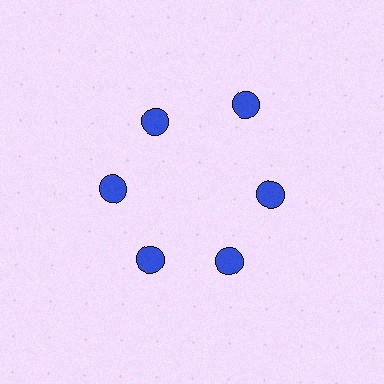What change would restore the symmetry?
The symmetry would be restored by moving it inward, back onto the ring so that all 6 circles sit at equal angles and equal distance from the center.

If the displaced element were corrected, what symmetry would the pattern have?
It would have 6-fold rotational symmetry — the pattern would map onto itself every 60 degrees.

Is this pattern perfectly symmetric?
No. The 6 blue circles are arranged in a ring, but one element near the 1 o'clock position is pushed outward from the center, breaking the 6-fold rotational symmetry.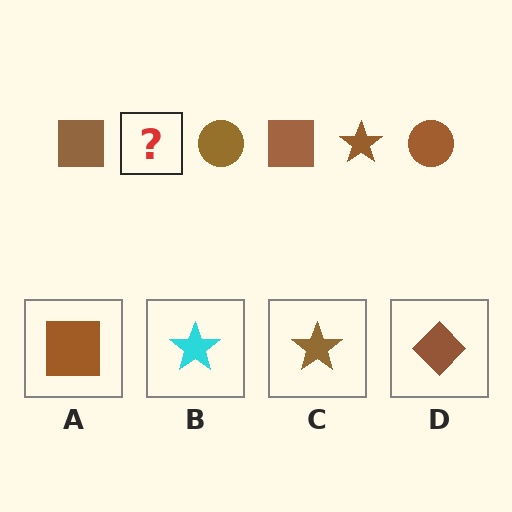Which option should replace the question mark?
Option C.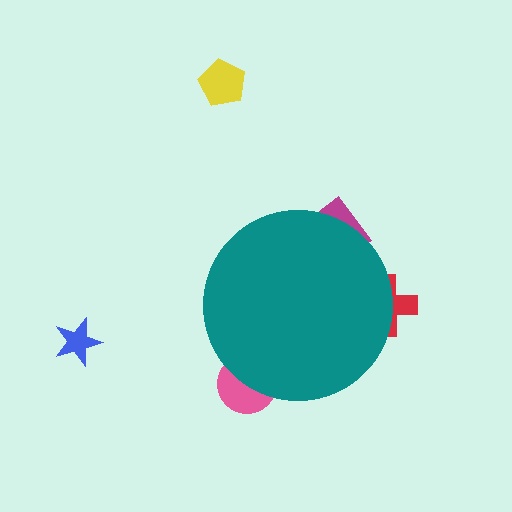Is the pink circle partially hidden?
Yes, the pink circle is partially hidden behind the teal circle.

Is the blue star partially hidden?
No, the blue star is fully visible.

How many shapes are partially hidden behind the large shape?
3 shapes are partially hidden.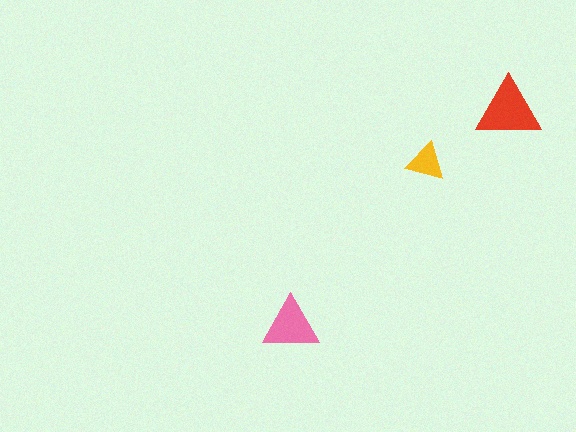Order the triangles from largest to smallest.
the red one, the pink one, the yellow one.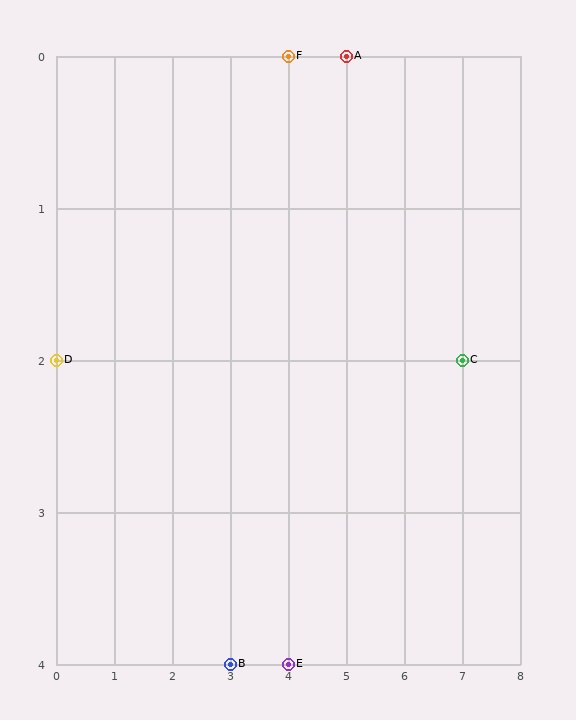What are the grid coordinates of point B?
Point B is at grid coordinates (3, 4).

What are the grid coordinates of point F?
Point F is at grid coordinates (4, 0).